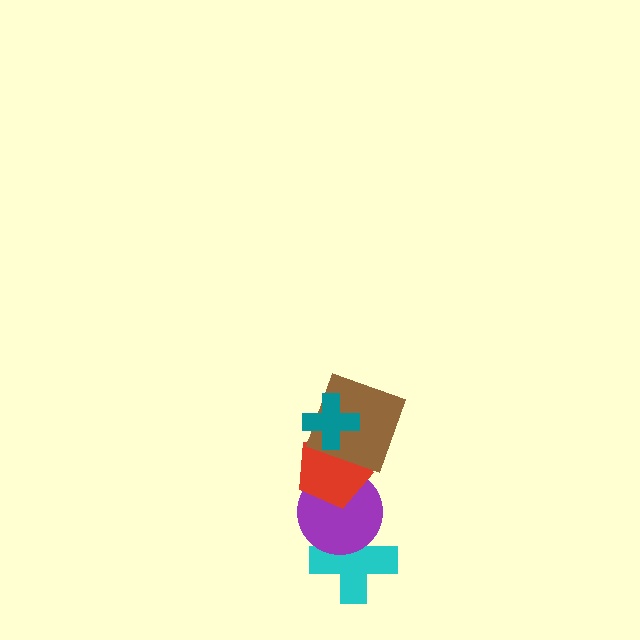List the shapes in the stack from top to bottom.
From top to bottom: the teal cross, the brown square, the red pentagon, the purple circle, the cyan cross.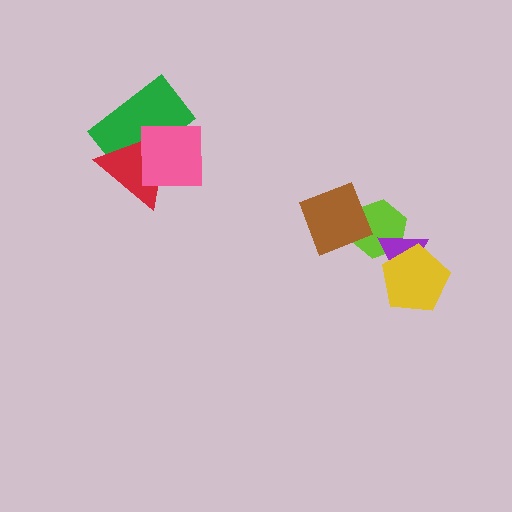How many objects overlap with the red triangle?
2 objects overlap with the red triangle.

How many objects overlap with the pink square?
2 objects overlap with the pink square.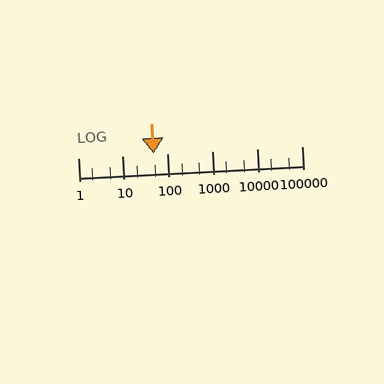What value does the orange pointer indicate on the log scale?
The pointer indicates approximately 49.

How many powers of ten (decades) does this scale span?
The scale spans 5 decades, from 1 to 100000.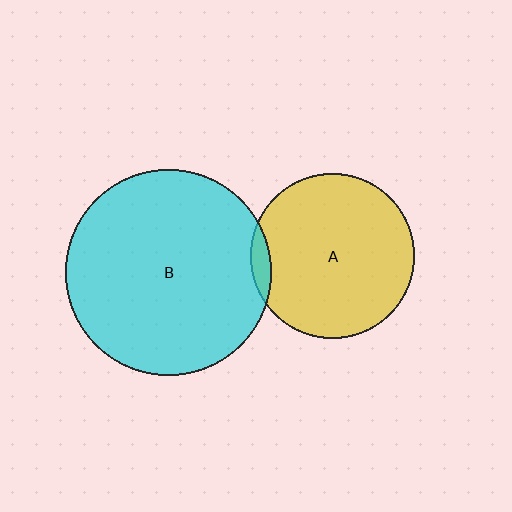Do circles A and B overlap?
Yes.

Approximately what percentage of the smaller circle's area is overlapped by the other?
Approximately 5%.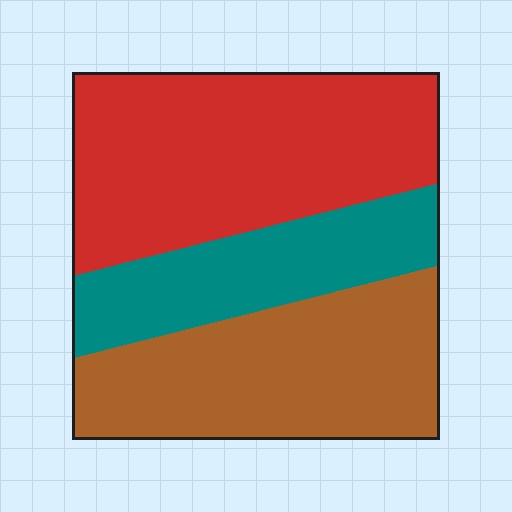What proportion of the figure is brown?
Brown takes up about one third (1/3) of the figure.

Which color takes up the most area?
Red, at roughly 45%.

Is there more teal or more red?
Red.